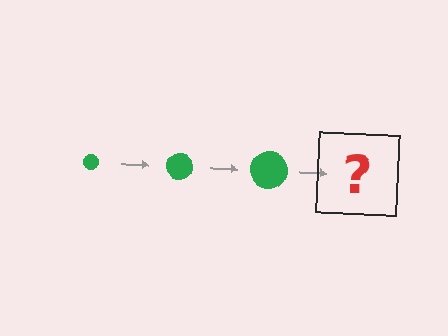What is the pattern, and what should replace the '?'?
The pattern is that the circle gets progressively larger each step. The '?' should be a green circle, larger than the previous one.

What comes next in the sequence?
The next element should be a green circle, larger than the previous one.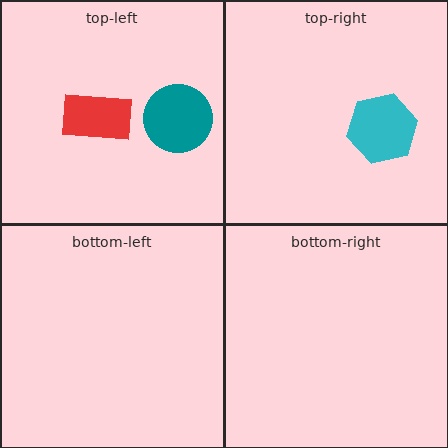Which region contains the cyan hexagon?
The top-right region.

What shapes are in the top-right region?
The cyan hexagon.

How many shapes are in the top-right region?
1.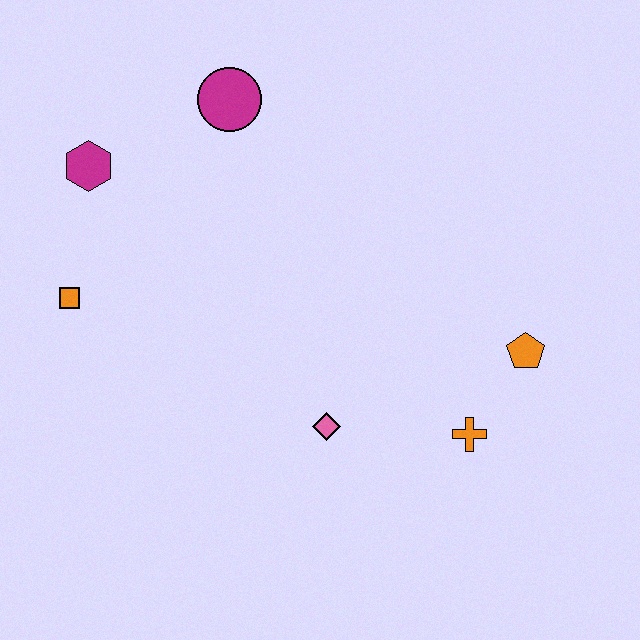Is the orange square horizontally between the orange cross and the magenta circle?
No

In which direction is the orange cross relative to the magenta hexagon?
The orange cross is to the right of the magenta hexagon.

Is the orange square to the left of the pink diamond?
Yes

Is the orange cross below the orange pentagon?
Yes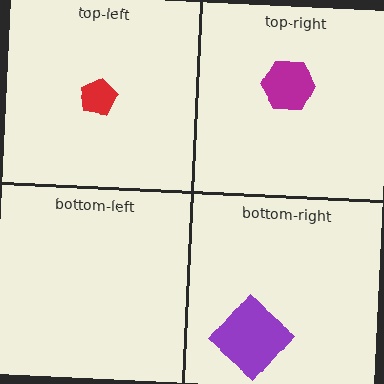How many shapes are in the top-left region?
1.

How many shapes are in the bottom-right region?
1.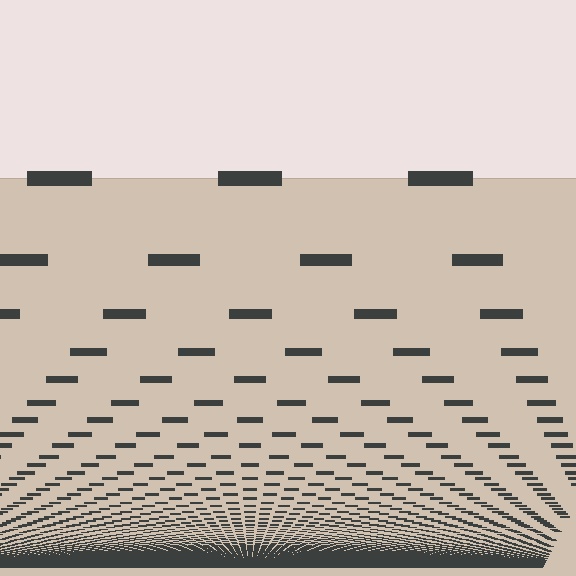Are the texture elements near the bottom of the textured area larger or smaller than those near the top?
Smaller. The gradient is inverted — elements near the bottom are smaller and denser.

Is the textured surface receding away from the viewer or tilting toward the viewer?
The surface appears to tilt toward the viewer. Texture elements get larger and sparser toward the top.